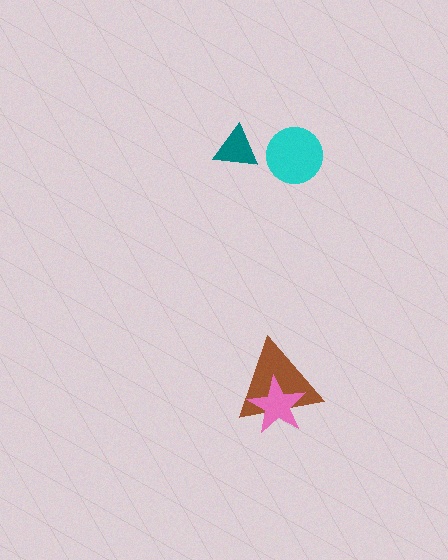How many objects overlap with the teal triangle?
0 objects overlap with the teal triangle.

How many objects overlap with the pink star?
1 object overlaps with the pink star.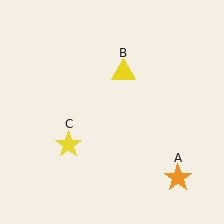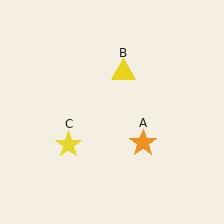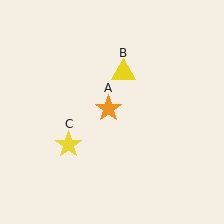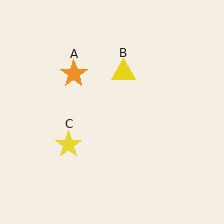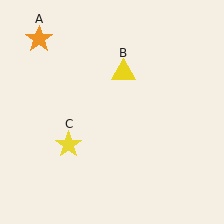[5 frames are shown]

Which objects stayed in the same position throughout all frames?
Yellow triangle (object B) and yellow star (object C) remained stationary.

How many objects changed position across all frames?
1 object changed position: orange star (object A).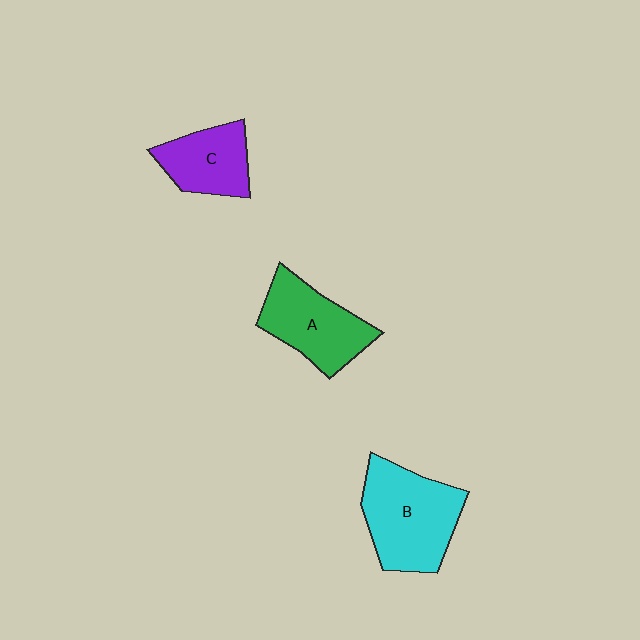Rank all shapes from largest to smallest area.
From largest to smallest: B (cyan), A (green), C (purple).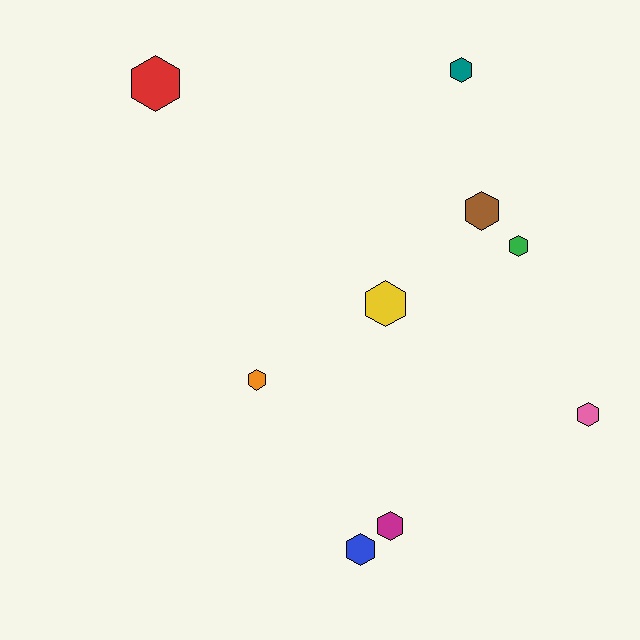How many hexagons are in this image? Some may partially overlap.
There are 9 hexagons.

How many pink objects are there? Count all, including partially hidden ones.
There is 1 pink object.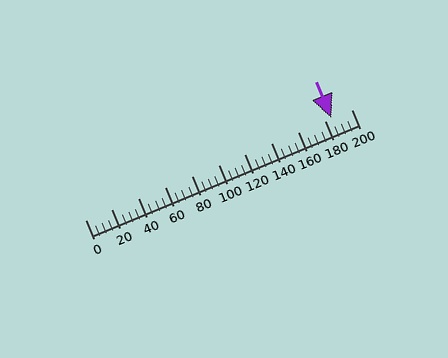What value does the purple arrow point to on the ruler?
The purple arrow points to approximately 185.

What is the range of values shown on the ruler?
The ruler shows values from 0 to 200.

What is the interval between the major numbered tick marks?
The major tick marks are spaced 20 units apart.